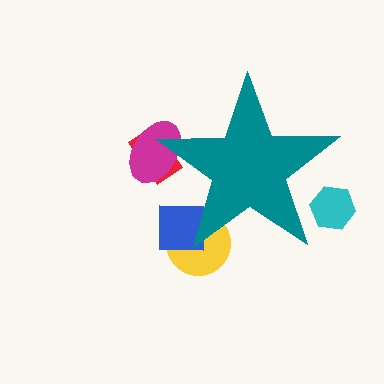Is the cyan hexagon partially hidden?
Yes, the cyan hexagon is partially hidden behind the teal star.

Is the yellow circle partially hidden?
Yes, the yellow circle is partially hidden behind the teal star.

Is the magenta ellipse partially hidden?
Yes, the magenta ellipse is partially hidden behind the teal star.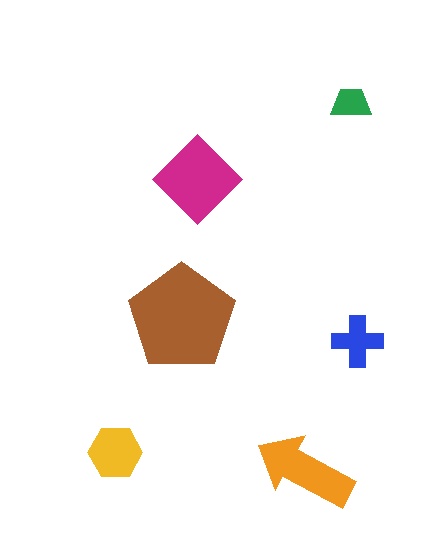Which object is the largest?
The brown pentagon.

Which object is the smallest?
The green trapezoid.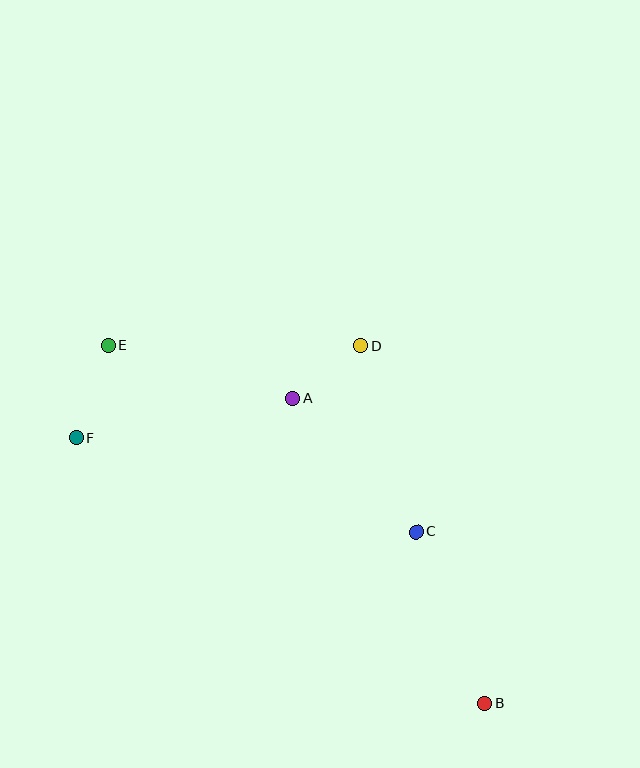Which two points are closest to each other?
Points A and D are closest to each other.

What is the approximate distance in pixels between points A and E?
The distance between A and E is approximately 192 pixels.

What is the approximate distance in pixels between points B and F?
The distance between B and F is approximately 487 pixels.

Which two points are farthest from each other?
Points B and E are farthest from each other.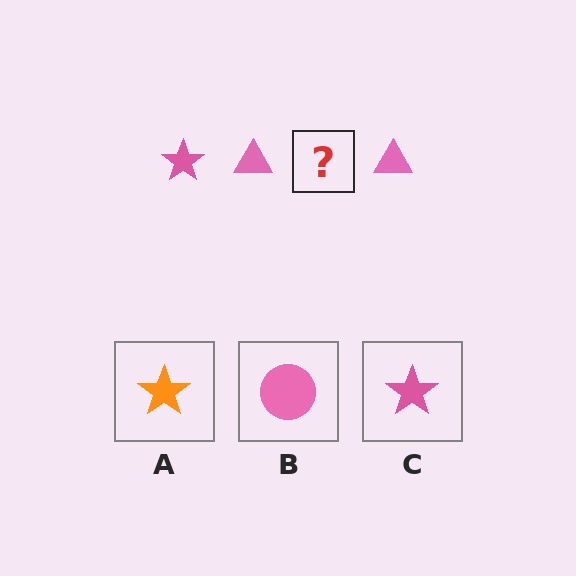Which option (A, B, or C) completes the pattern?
C.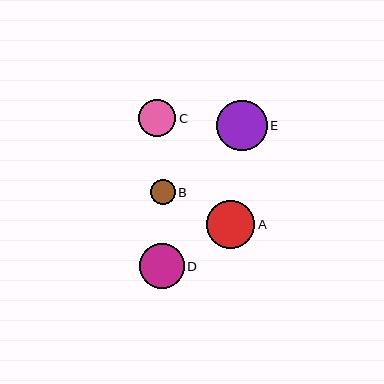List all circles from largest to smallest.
From largest to smallest: E, A, D, C, B.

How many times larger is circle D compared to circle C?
Circle D is approximately 1.2 times the size of circle C.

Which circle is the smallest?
Circle B is the smallest with a size of approximately 24 pixels.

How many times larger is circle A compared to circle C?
Circle A is approximately 1.3 times the size of circle C.